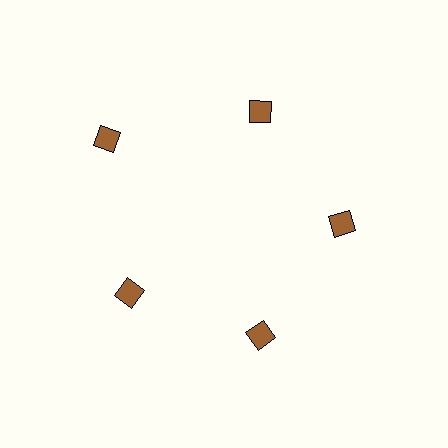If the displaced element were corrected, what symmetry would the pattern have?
It would have 5-fold rotational symmetry — the pattern would map onto itself every 72 degrees.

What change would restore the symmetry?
The symmetry would be restored by moving it inward, back onto the ring so that all 5 squares sit at equal angles and equal distance from the center.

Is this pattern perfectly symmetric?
No. The 5 brown squares are arranged in a ring, but one element near the 10 o'clock position is pushed outward from the center, breaking the 5-fold rotational symmetry.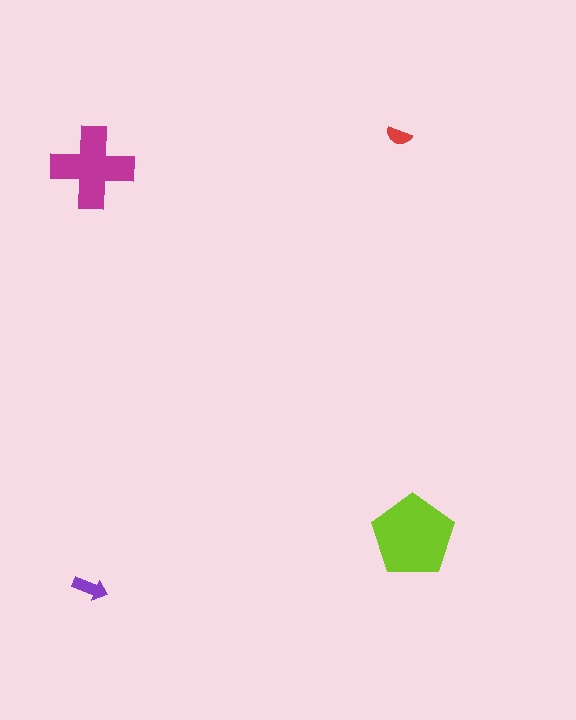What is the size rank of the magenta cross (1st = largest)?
2nd.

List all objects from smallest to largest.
The red semicircle, the purple arrow, the magenta cross, the lime pentagon.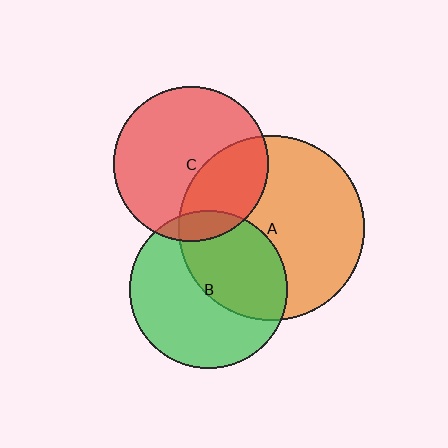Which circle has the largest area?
Circle A (orange).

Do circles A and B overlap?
Yes.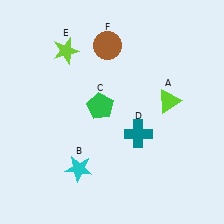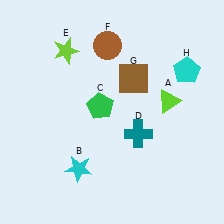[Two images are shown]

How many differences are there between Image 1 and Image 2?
There are 2 differences between the two images.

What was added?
A brown square (G), a cyan pentagon (H) were added in Image 2.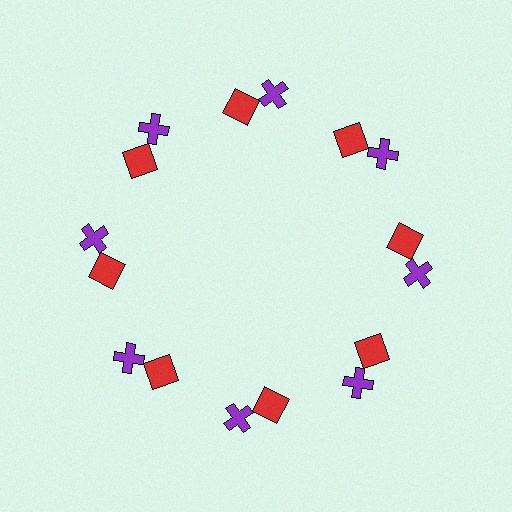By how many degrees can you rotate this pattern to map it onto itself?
The pattern maps onto itself every 45 degrees of rotation.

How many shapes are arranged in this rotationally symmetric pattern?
There are 16 shapes, arranged in 8 groups of 2.